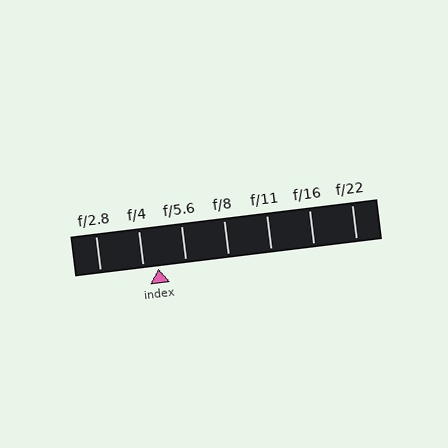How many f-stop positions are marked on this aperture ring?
There are 7 f-stop positions marked.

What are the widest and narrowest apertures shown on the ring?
The widest aperture shown is f/2.8 and the narrowest is f/22.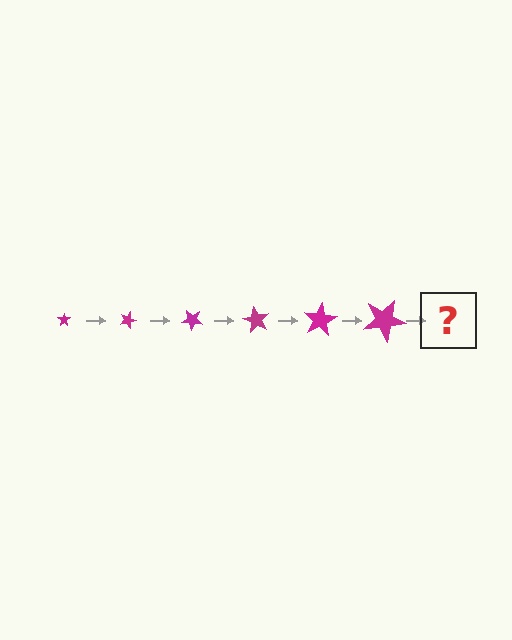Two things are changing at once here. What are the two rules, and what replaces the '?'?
The two rules are that the star grows larger each step and it rotates 20 degrees each step. The '?' should be a star, larger than the previous one and rotated 120 degrees from the start.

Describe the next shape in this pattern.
It should be a star, larger than the previous one and rotated 120 degrees from the start.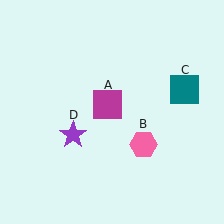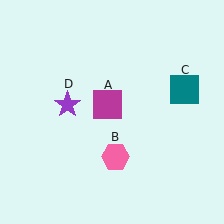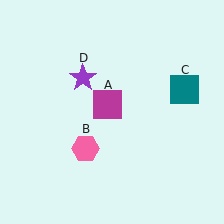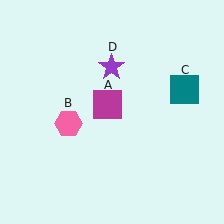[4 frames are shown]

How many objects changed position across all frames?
2 objects changed position: pink hexagon (object B), purple star (object D).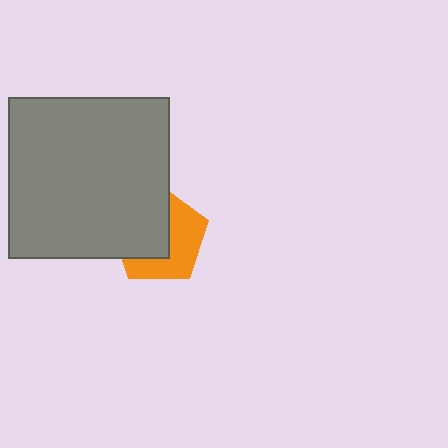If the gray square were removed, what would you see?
You would see the complete orange pentagon.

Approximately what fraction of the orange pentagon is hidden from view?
Roughly 51% of the orange pentagon is hidden behind the gray square.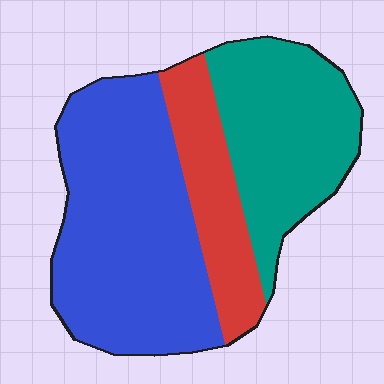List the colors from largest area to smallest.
From largest to smallest: blue, teal, red.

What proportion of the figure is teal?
Teal covers around 30% of the figure.